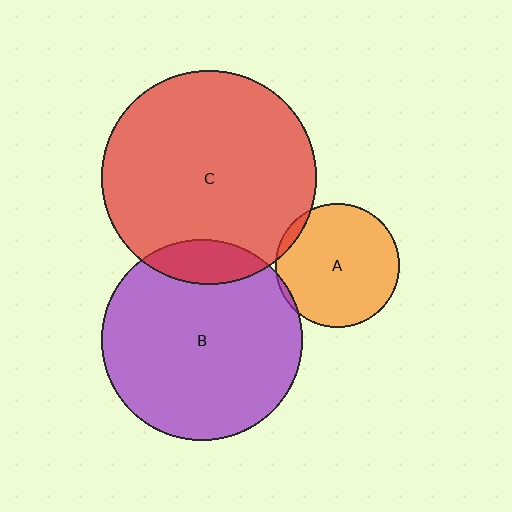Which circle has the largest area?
Circle C (red).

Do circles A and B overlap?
Yes.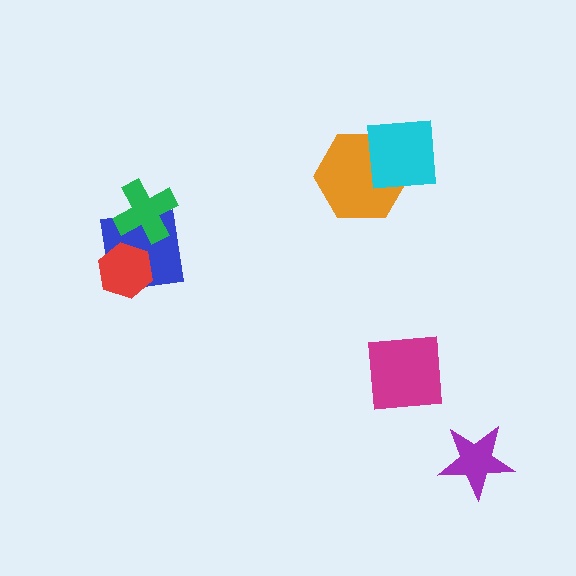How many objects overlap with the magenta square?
0 objects overlap with the magenta square.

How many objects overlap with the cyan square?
1 object overlaps with the cyan square.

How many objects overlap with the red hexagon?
1 object overlaps with the red hexagon.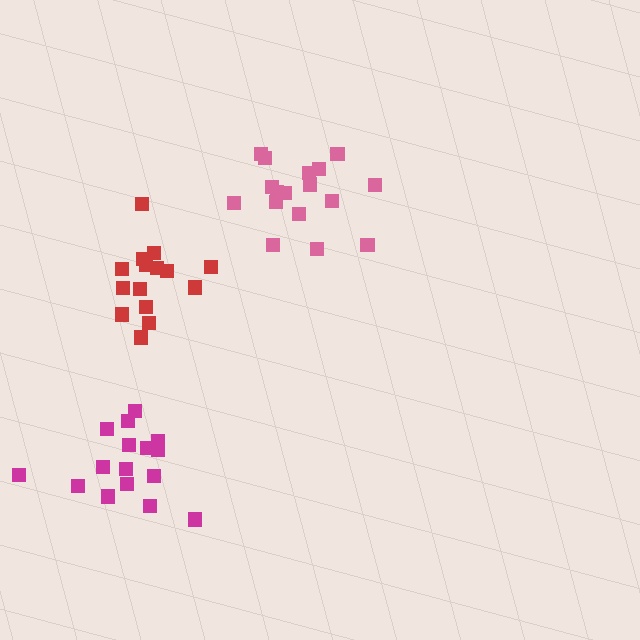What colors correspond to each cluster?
The clusters are colored: pink, magenta, red.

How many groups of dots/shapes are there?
There are 3 groups.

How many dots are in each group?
Group 1: 17 dots, Group 2: 16 dots, Group 3: 15 dots (48 total).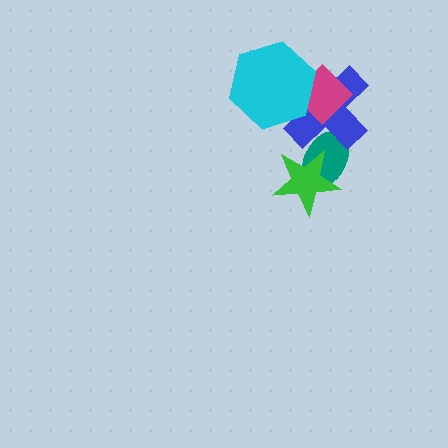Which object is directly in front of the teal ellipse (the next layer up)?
The blue cross is directly in front of the teal ellipse.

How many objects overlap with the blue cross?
3 objects overlap with the blue cross.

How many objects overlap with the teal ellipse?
2 objects overlap with the teal ellipse.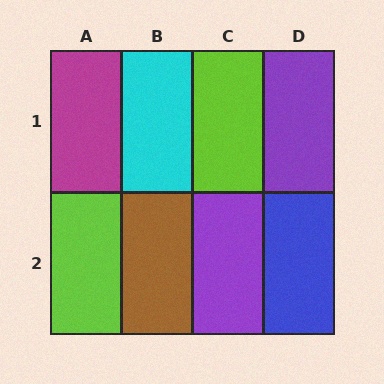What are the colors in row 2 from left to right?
Lime, brown, purple, blue.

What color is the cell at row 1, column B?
Cyan.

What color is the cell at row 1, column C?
Lime.